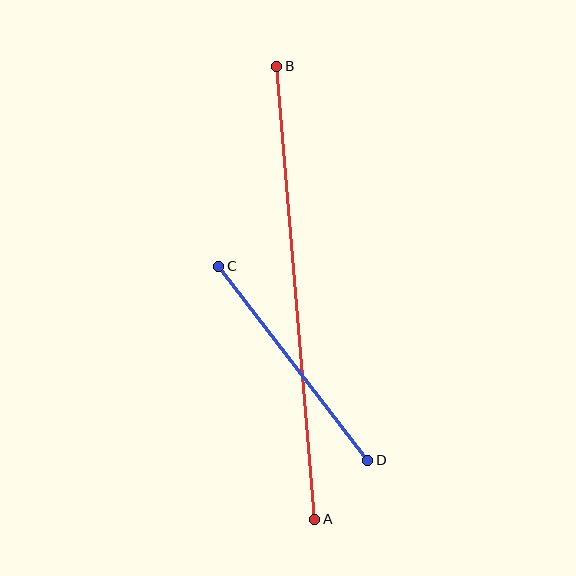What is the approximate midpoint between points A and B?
The midpoint is at approximately (296, 293) pixels.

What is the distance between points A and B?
The distance is approximately 455 pixels.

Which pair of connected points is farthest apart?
Points A and B are farthest apart.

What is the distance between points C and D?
The distance is approximately 245 pixels.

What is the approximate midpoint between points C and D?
The midpoint is at approximately (293, 363) pixels.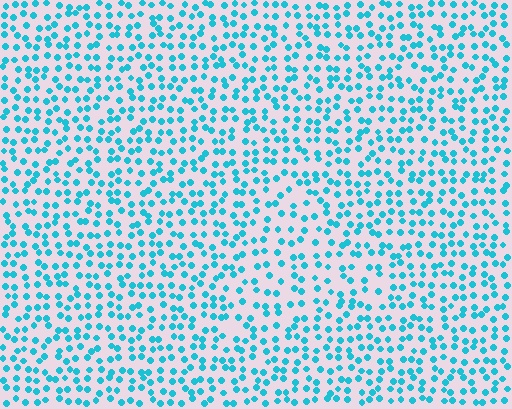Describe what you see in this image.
The image contains small cyan elements arranged at two different densities. A triangle-shaped region is visible where the elements are less densely packed than the surrounding area.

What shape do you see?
I see a triangle.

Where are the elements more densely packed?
The elements are more densely packed outside the triangle boundary.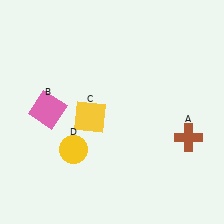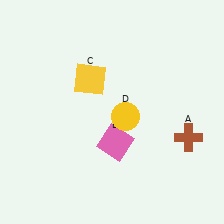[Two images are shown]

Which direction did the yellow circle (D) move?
The yellow circle (D) moved right.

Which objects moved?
The objects that moved are: the pink square (B), the yellow square (C), the yellow circle (D).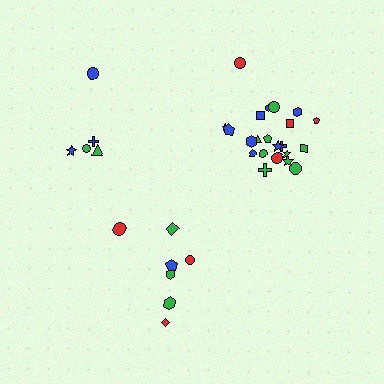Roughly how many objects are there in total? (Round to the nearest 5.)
Roughly 35 objects in total.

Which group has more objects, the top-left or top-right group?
The top-right group.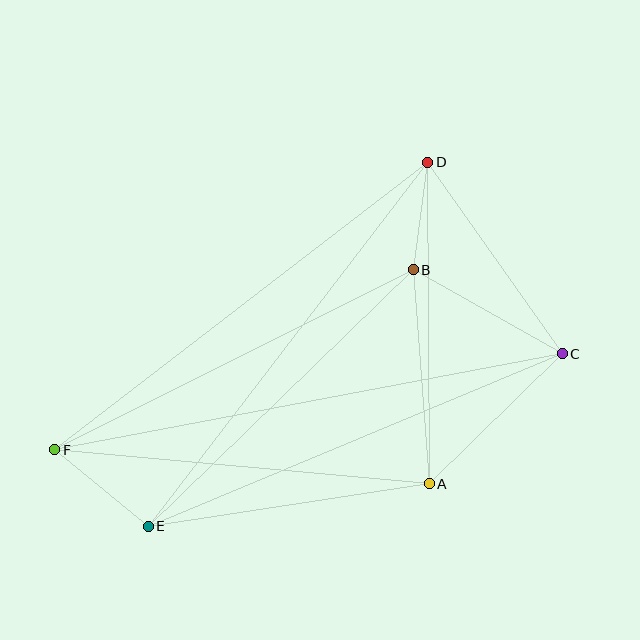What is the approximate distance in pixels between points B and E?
The distance between B and E is approximately 369 pixels.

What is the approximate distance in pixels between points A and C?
The distance between A and C is approximately 186 pixels.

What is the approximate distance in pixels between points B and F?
The distance between B and F is approximately 401 pixels.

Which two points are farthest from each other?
Points C and F are farthest from each other.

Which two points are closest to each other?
Points B and D are closest to each other.